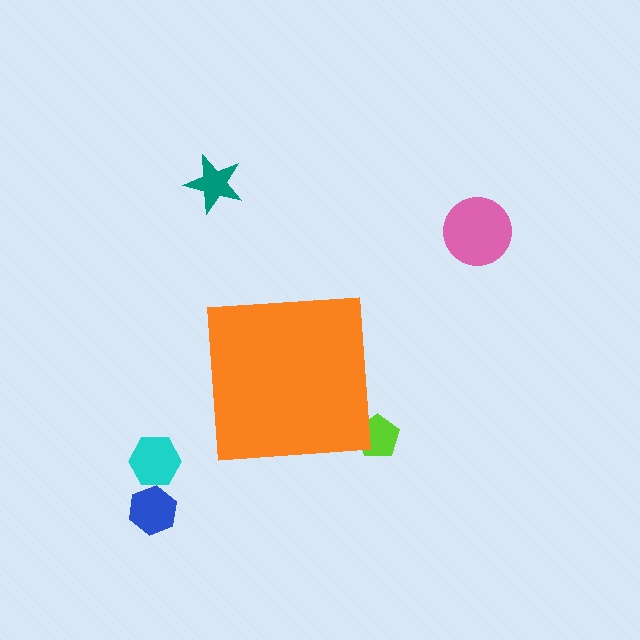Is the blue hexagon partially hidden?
No, the blue hexagon is fully visible.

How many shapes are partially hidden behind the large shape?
1 shape is partially hidden.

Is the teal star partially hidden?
No, the teal star is fully visible.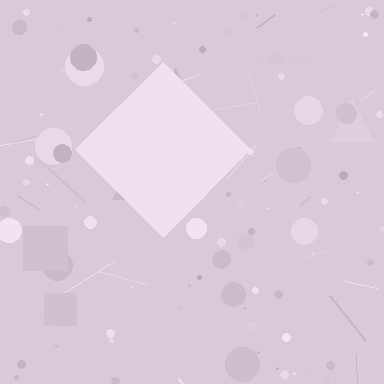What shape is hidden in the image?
A diamond is hidden in the image.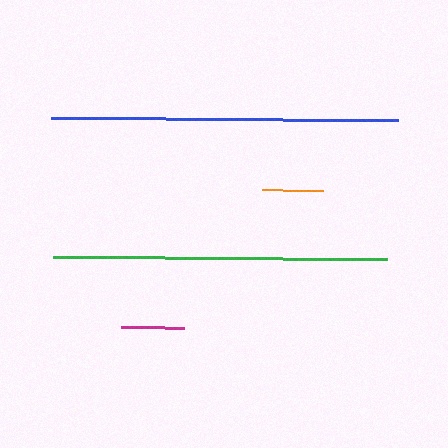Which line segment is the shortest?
The orange line is the shortest at approximately 62 pixels.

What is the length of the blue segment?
The blue segment is approximately 347 pixels long.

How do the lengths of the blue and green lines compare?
The blue and green lines are approximately the same length.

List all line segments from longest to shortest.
From longest to shortest: blue, green, magenta, orange.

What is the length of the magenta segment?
The magenta segment is approximately 63 pixels long.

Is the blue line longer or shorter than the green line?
The blue line is longer than the green line.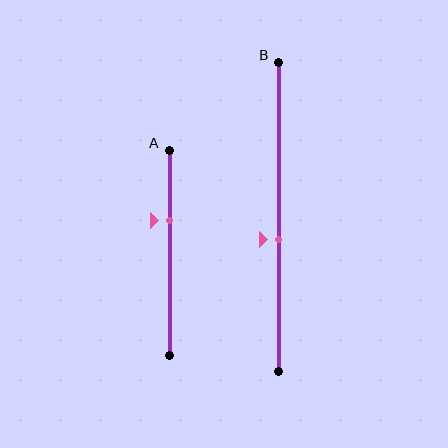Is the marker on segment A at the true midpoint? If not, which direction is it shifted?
No, the marker on segment A is shifted upward by about 16% of the segment length.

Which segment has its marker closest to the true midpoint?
Segment B has its marker closest to the true midpoint.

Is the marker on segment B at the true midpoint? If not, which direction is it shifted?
No, the marker on segment B is shifted downward by about 7% of the segment length.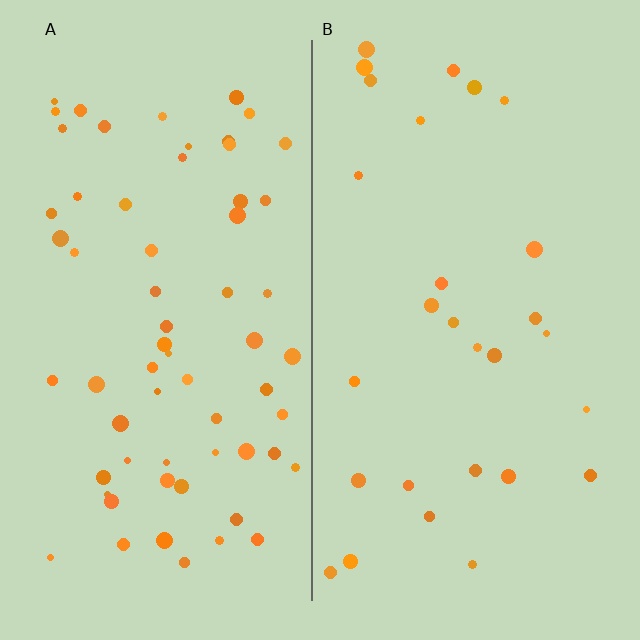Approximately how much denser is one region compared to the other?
Approximately 2.2× — region A over region B.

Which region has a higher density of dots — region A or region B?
A (the left).